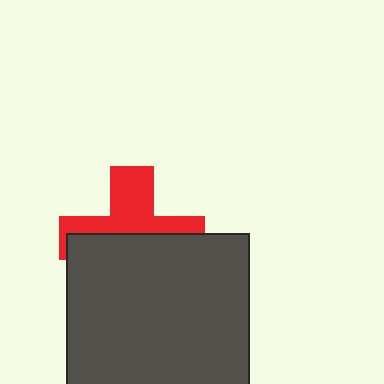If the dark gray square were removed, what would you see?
You would see the complete red cross.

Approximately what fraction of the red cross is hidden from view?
Roughly 54% of the red cross is hidden behind the dark gray square.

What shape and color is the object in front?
The object in front is a dark gray square.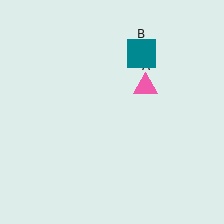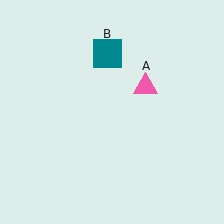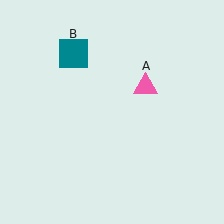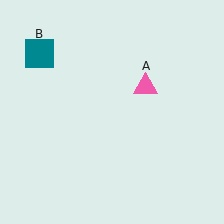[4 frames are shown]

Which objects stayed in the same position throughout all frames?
Pink triangle (object A) remained stationary.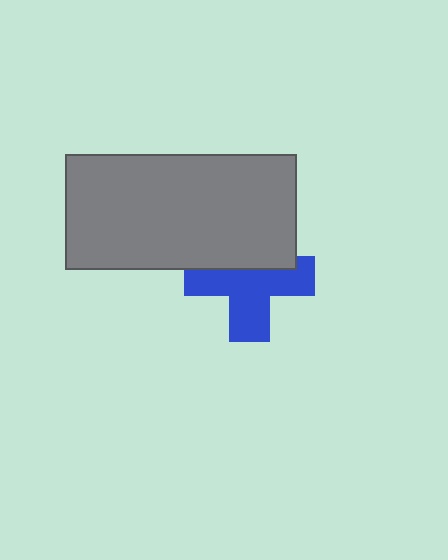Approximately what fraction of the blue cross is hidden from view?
Roughly 38% of the blue cross is hidden behind the gray rectangle.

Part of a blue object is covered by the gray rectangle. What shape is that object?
It is a cross.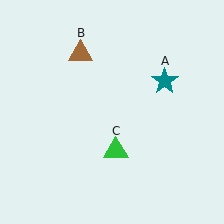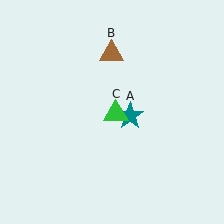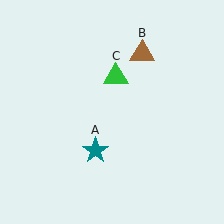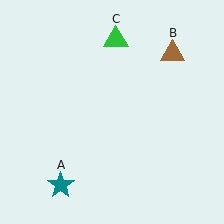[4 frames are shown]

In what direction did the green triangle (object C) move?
The green triangle (object C) moved up.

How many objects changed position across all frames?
3 objects changed position: teal star (object A), brown triangle (object B), green triangle (object C).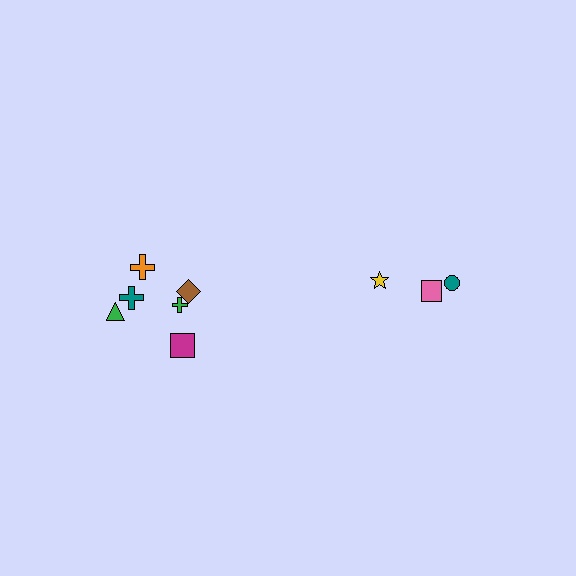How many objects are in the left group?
There are 6 objects.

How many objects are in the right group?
There are 3 objects.